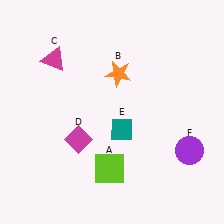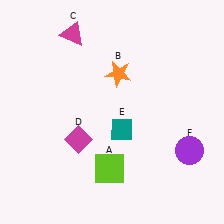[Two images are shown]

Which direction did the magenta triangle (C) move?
The magenta triangle (C) moved up.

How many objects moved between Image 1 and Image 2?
1 object moved between the two images.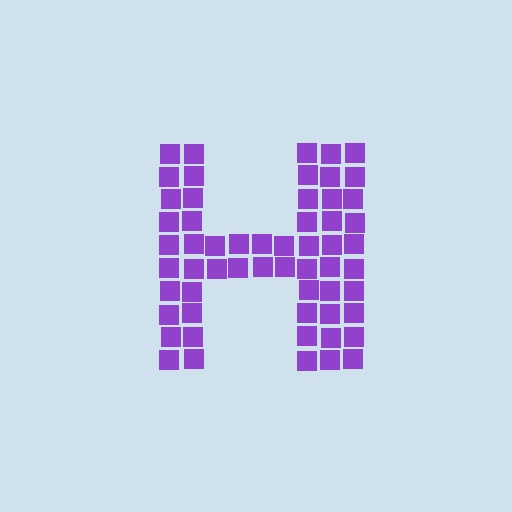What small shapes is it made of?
It is made of small squares.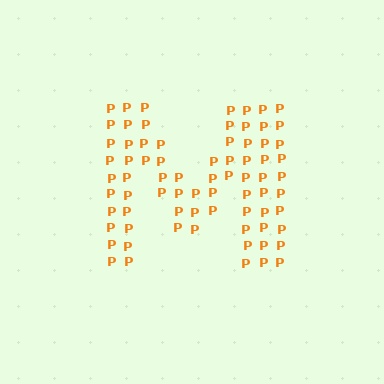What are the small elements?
The small elements are letter P's.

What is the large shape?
The large shape is the letter M.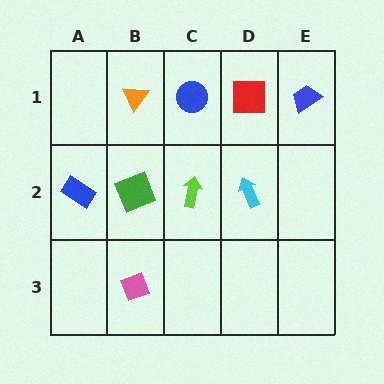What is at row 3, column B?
A pink diamond.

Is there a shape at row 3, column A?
No, that cell is empty.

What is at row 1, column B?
An orange triangle.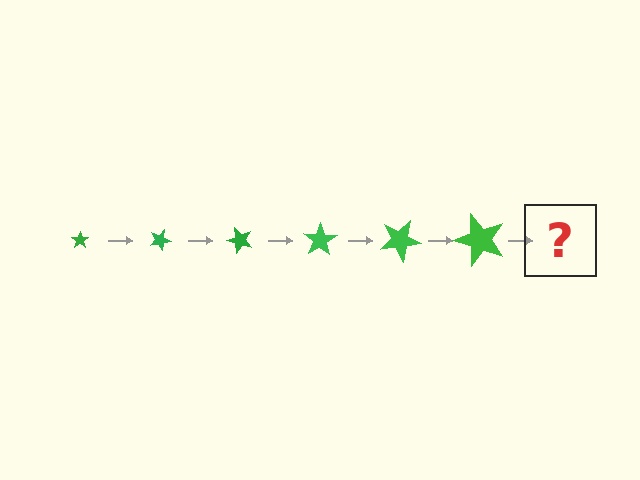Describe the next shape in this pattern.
It should be a star, larger than the previous one and rotated 150 degrees from the start.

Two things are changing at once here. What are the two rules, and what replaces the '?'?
The two rules are that the star grows larger each step and it rotates 25 degrees each step. The '?' should be a star, larger than the previous one and rotated 150 degrees from the start.